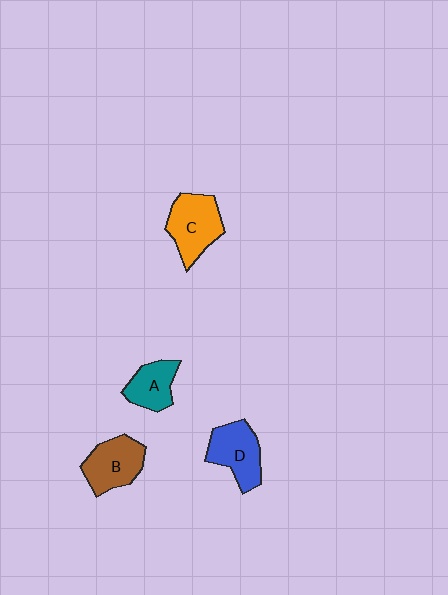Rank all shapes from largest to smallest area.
From largest to smallest: C (orange), D (blue), B (brown), A (teal).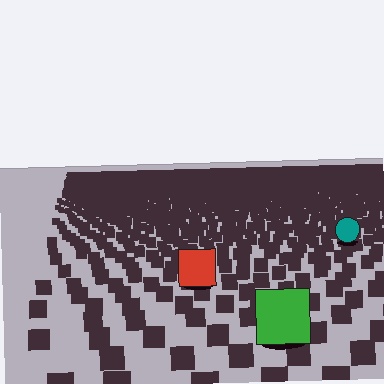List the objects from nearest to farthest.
From nearest to farthest: the green square, the red square, the teal circle.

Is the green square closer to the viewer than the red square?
Yes. The green square is closer — you can tell from the texture gradient: the ground texture is coarser near it.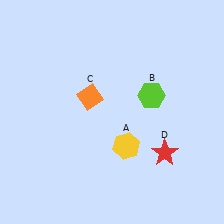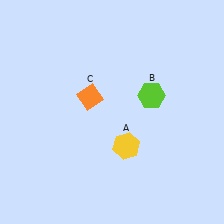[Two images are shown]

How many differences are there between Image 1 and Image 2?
There is 1 difference between the two images.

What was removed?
The red star (D) was removed in Image 2.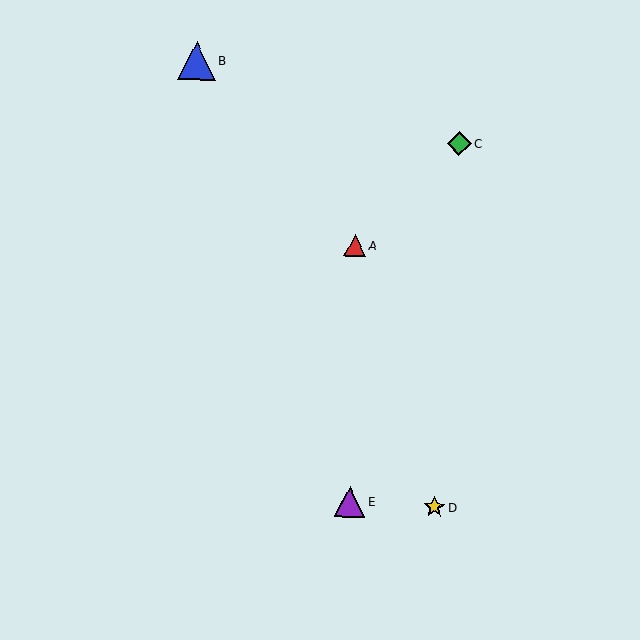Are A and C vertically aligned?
No, A is at x≈355 and C is at x≈459.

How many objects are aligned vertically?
2 objects (A, E) are aligned vertically.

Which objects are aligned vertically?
Objects A, E are aligned vertically.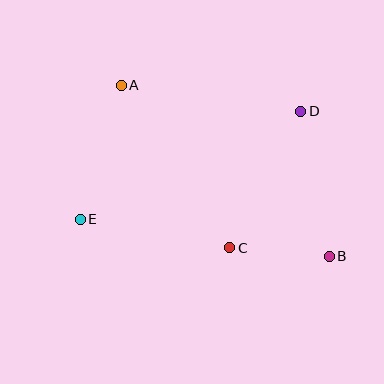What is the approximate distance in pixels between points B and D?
The distance between B and D is approximately 148 pixels.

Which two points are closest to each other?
Points B and C are closest to each other.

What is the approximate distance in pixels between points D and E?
The distance between D and E is approximately 245 pixels.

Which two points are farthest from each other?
Points A and B are farthest from each other.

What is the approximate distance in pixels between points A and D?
The distance between A and D is approximately 181 pixels.